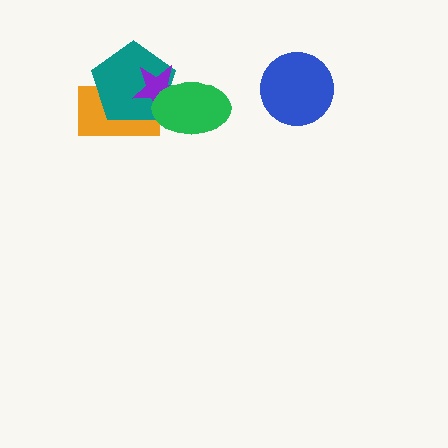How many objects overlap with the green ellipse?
2 objects overlap with the green ellipse.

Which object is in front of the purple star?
The green ellipse is in front of the purple star.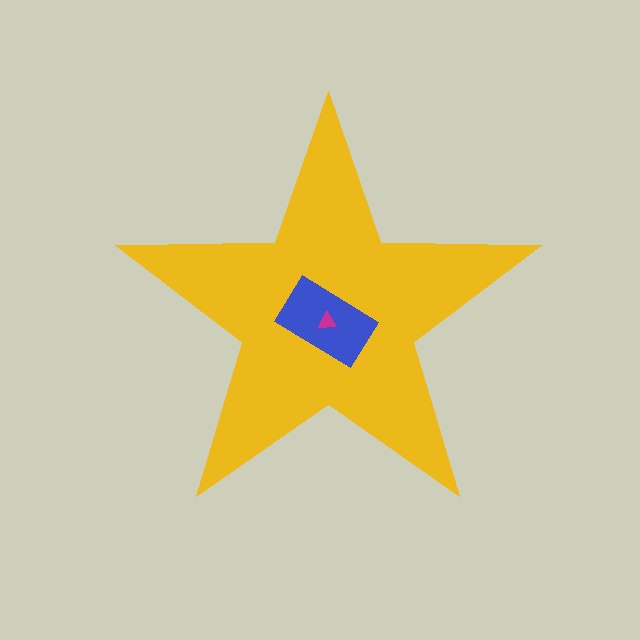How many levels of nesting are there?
3.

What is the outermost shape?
The yellow star.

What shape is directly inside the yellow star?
The blue rectangle.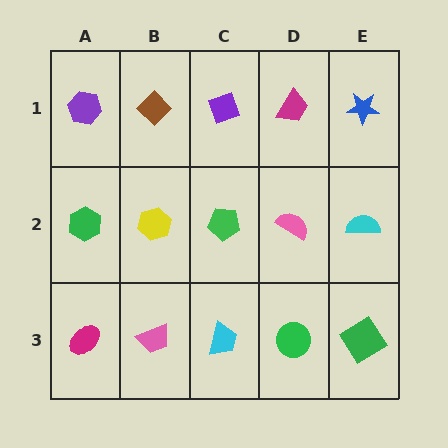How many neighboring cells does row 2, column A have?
3.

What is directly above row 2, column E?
A blue star.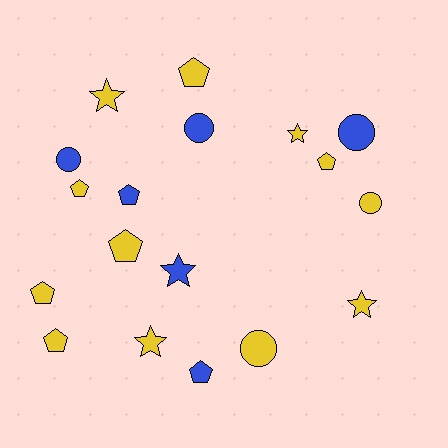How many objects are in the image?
There are 18 objects.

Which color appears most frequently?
Yellow, with 12 objects.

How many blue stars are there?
There is 1 blue star.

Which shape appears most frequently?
Pentagon, with 8 objects.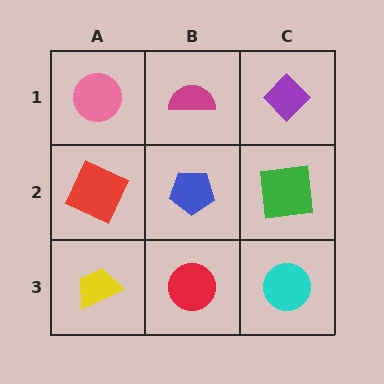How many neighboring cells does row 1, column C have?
2.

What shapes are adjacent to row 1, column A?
A red square (row 2, column A), a magenta semicircle (row 1, column B).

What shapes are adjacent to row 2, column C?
A purple diamond (row 1, column C), a cyan circle (row 3, column C), a blue pentagon (row 2, column B).